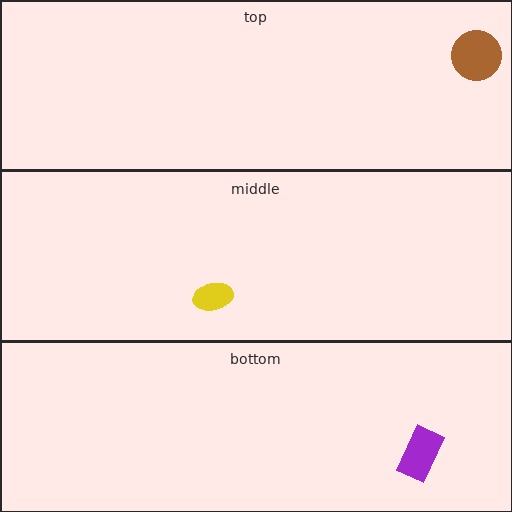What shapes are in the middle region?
The yellow ellipse.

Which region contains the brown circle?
The top region.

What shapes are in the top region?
The brown circle.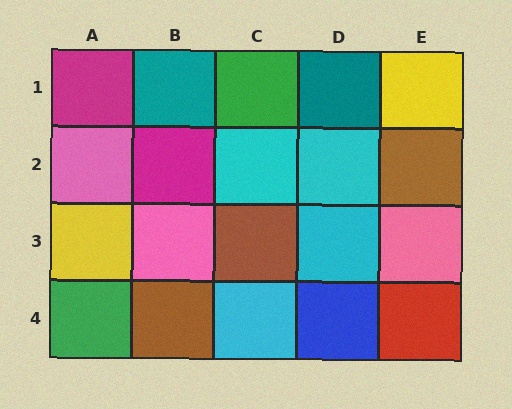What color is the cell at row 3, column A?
Yellow.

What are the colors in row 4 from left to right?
Green, brown, cyan, blue, red.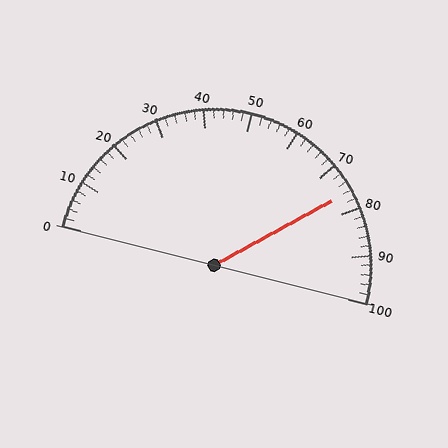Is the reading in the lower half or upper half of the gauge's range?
The reading is in the upper half of the range (0 to 100).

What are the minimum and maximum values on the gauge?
The gauge ranges from 0 to 100.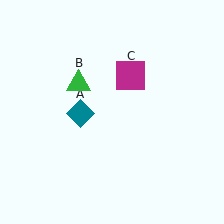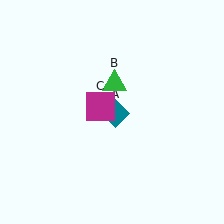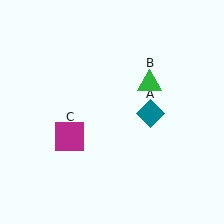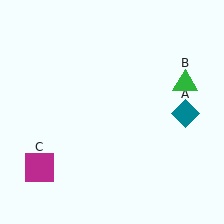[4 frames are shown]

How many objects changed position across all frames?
3 objects changed position: teal diamond (object A), green triangle (object B), magenta square (object C).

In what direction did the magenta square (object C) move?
The magenta square (object C) moved down and to the left.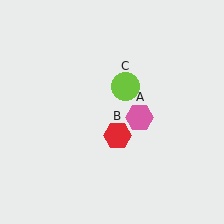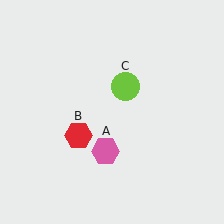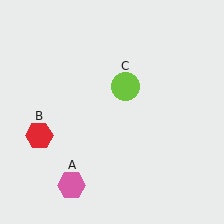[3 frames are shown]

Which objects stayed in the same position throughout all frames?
Lime circle (object C) remained stationary.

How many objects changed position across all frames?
2 objects changed position: pink hexagon (object A), red hexagon (object B).